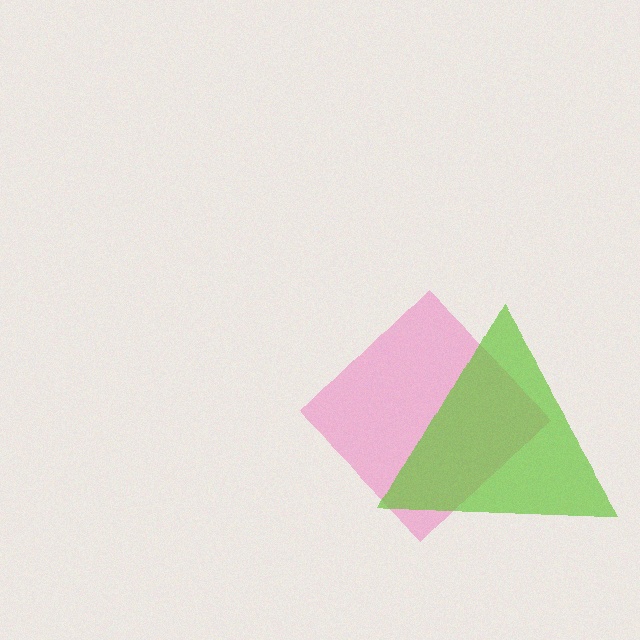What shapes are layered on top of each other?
The layered shapes are: a pink diamond, a lime triangle.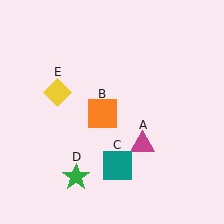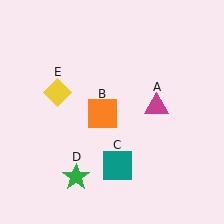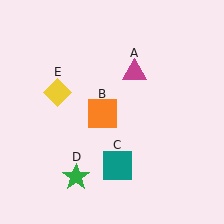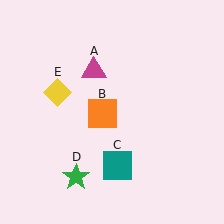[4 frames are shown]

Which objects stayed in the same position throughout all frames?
Orange square (object B) and teal square (object C) and green star (object D) and yellow diamond (object E) remained stationary.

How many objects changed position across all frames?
1 object changed position: magenta triangle (object A).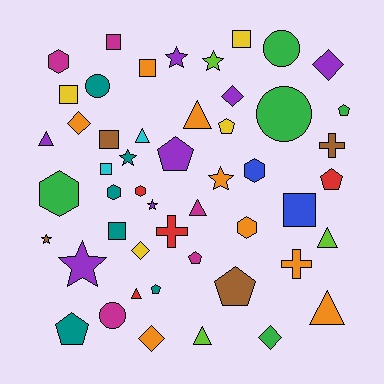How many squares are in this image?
There are 8 squares.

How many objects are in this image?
There are 50 objects.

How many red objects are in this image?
There are 4 red objects.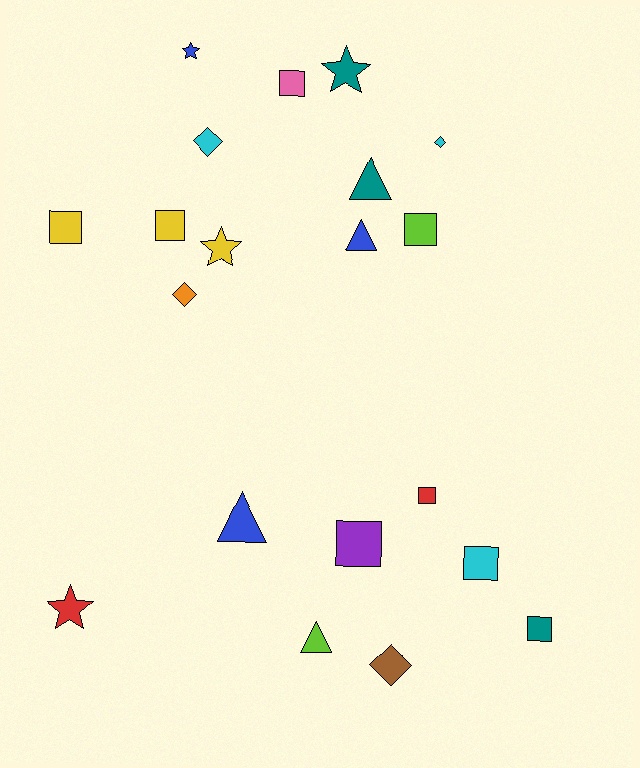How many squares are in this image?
There are 8 squares.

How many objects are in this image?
There are 20 objects.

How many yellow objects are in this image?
There are 3 yellow objects.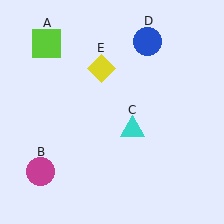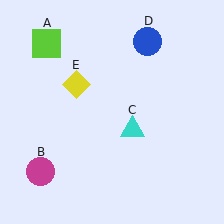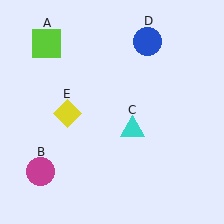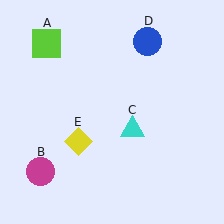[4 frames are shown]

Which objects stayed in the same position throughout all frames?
Lime square (object A) and magenta circle (object B) and cyan triangle (object C) and blue circle (object D) remained stationary.